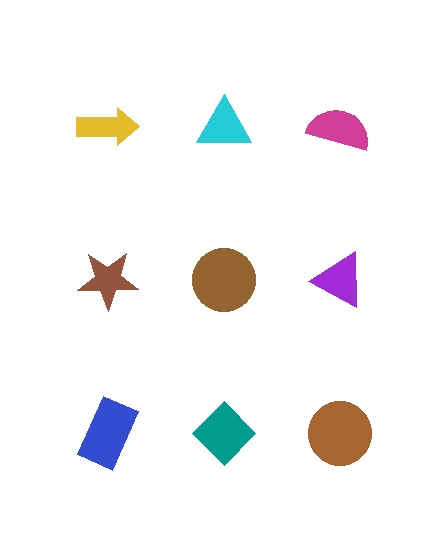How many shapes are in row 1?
3 shapes.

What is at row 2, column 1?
A brown star.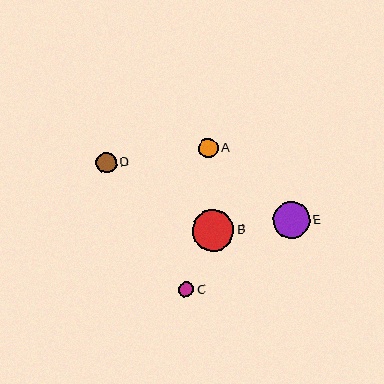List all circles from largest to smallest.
From largest to smallest: B, E, D, A, C.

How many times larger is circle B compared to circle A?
Circle B is approximately 2.1 times the size of circle A.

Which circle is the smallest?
Circle C is the smallest with a size of approximately 15 pixels.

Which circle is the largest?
Circle B is the largest with a size of approximately 41 pixels.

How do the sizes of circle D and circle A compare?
Circle D and circle A are approximately the same size.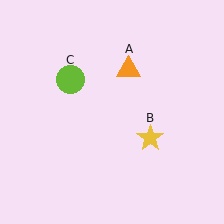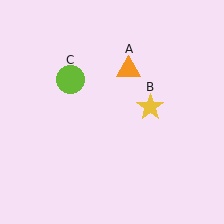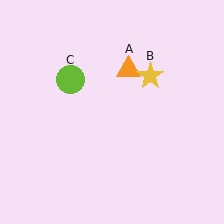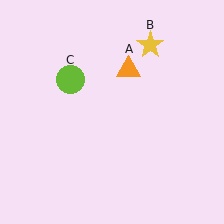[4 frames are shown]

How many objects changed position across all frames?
1 object changed position: yellow star (object B).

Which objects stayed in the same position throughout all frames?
Orange triangle (object A) and lime circle (object C) remained stationary.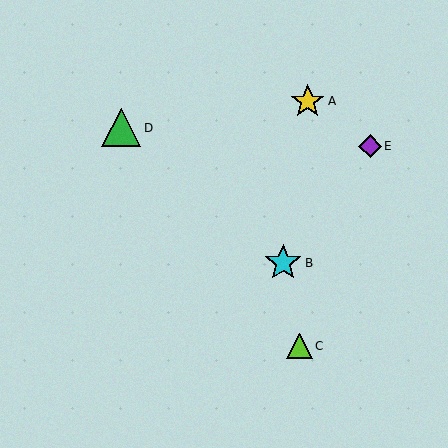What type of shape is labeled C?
Shape C is a lime triangle.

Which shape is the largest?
The green triangle (labeled D) is the largest.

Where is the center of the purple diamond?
The center of the purple diamond is at (370, 146).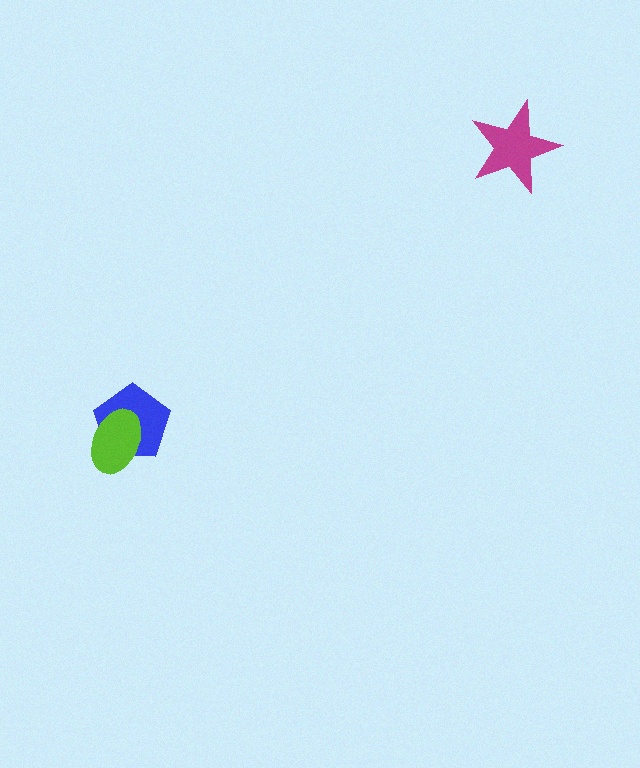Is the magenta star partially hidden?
No, no other shape covers it.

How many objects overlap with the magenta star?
0 objects overlap with the magenta star.